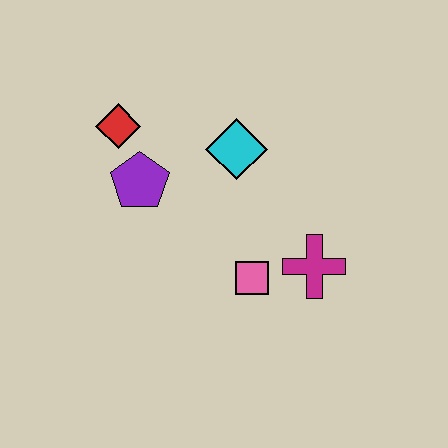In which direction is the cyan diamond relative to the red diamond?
The cyan diamond is to the right of the red diamond.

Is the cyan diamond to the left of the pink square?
Yes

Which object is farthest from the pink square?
The red diamond is farthest from the pink square.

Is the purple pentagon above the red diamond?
No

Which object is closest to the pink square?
The magenta cross is closest to the pink square.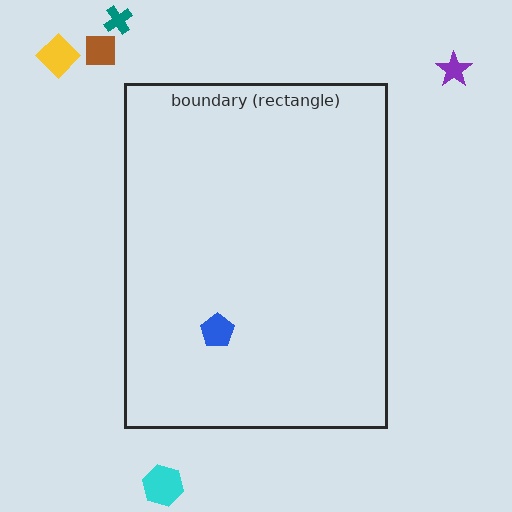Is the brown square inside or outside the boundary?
Outside.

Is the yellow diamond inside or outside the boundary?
Outside.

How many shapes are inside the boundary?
1 inside, 5 outside.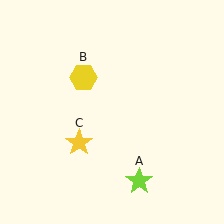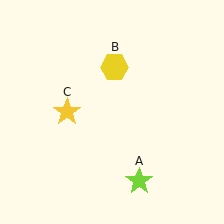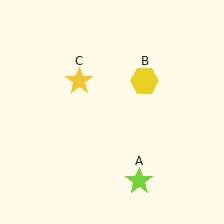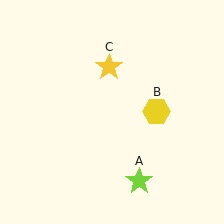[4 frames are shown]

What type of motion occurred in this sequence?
The yellow hexagon (object B), yellow star (object C) rotated clockwise around the center of the scene.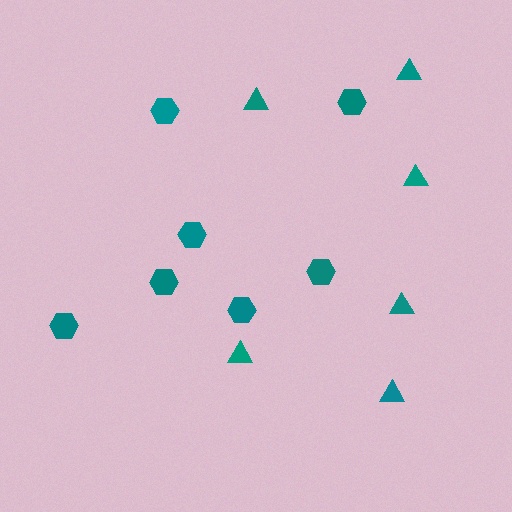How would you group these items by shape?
There are 2 groups: one group of hexagons (7) and one group of triangles (6).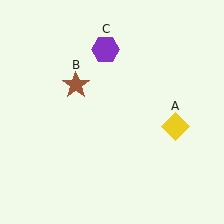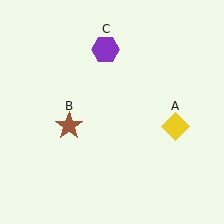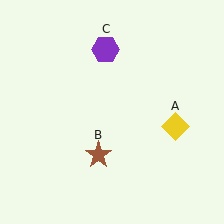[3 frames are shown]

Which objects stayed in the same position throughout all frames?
Yellow diamond (object A) and purple hexagon (object C) remained stationary.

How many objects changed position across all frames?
1 object changed position: brown star (object B).